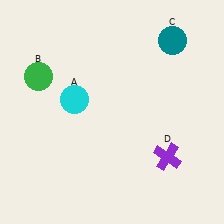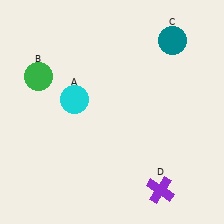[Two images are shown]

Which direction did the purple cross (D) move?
The purple cross (D) moved down.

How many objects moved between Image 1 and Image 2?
1 object moved between the two images.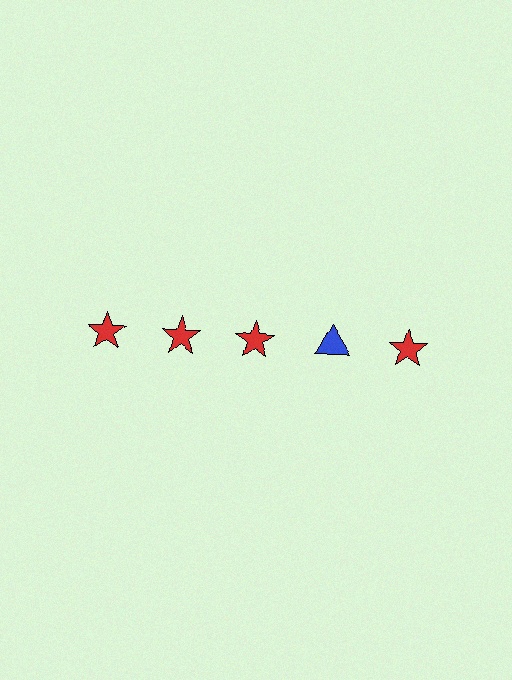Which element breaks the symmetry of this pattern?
The blue triangle in the top row, second from right column breaks the symmetry. All other shapes are red stars.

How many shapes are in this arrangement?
There are 5 shapes arranged in a grid pattern.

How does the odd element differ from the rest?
It differs in both color (blue instead of red) and shape (triangle instead of star).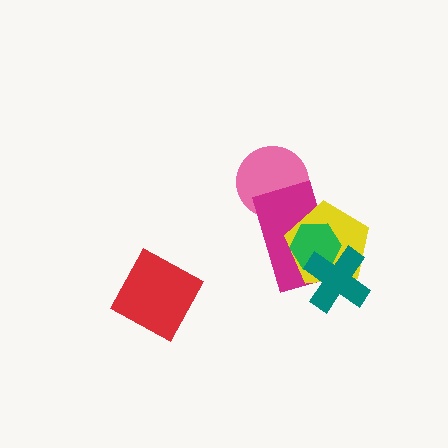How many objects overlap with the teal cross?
3 objects overlap with the teal cross.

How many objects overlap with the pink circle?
1 object overlaps with the pink circle.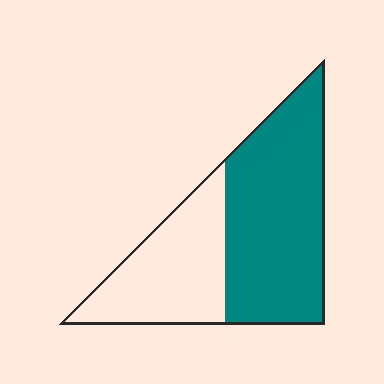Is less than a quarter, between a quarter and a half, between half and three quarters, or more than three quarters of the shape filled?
Between half and three quarters.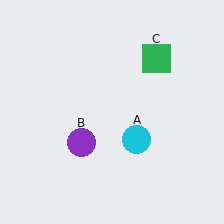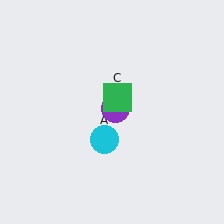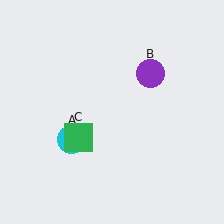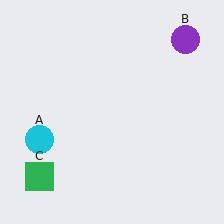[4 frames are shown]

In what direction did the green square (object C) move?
The green square (object C) moved down and to the left.